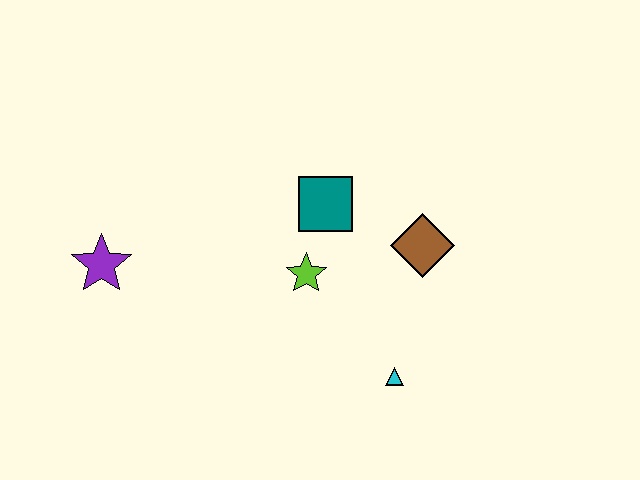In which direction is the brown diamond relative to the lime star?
The brown diamond is to the right of the lime star.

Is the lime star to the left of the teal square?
Yes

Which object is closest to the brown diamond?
The teal square is closest to the brown diamond.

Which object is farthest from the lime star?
The purple star is farthest from the lime star.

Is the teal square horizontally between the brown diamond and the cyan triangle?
No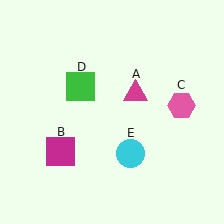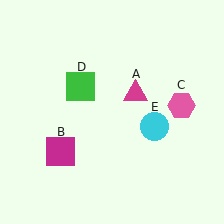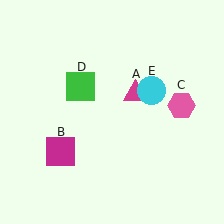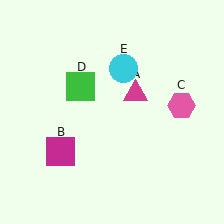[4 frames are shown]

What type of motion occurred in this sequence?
The cyan circle (object E) rotated counterclockwise around the center of the scene.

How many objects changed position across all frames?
1 object changed position: cyan circle (object E).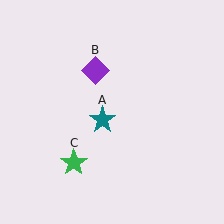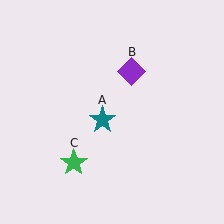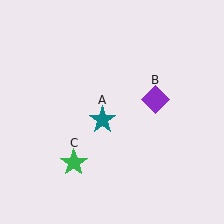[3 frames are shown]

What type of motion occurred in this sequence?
The purple diamond (object B) rotated clockwise around the center of the scene.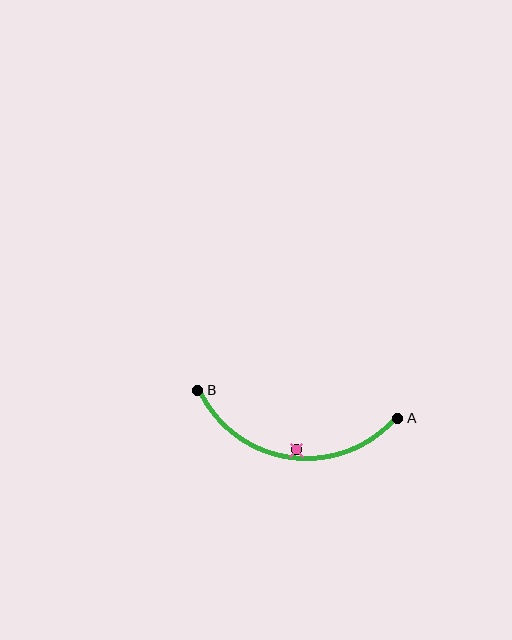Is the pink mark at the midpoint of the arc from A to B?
No — the pink mark does not lie on the arc at all. It sits slightly inside the curve.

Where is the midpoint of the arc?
The arc midpoint is the point on the curve farthest from the straight line joining A and B. It sits below that line.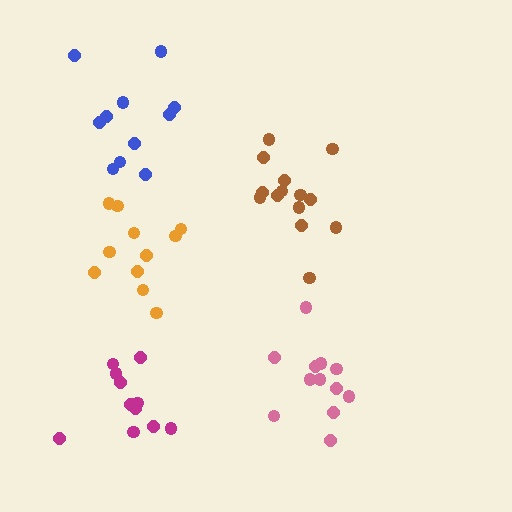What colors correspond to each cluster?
The clusters are colored: brown, orange, pink, blue, magenta.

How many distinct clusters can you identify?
There are 5 distinct clusters.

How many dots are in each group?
Group 1: 14 dots, Group 2: 11 dots, Group 3: 12 dots, Group 4: 11 dots, Group 5: 11 dots (59 total).